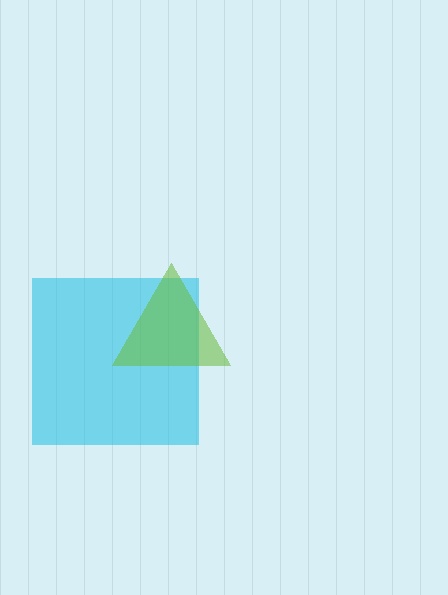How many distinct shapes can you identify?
There are 2 distinct shapes: a cyan square, a lime triangle.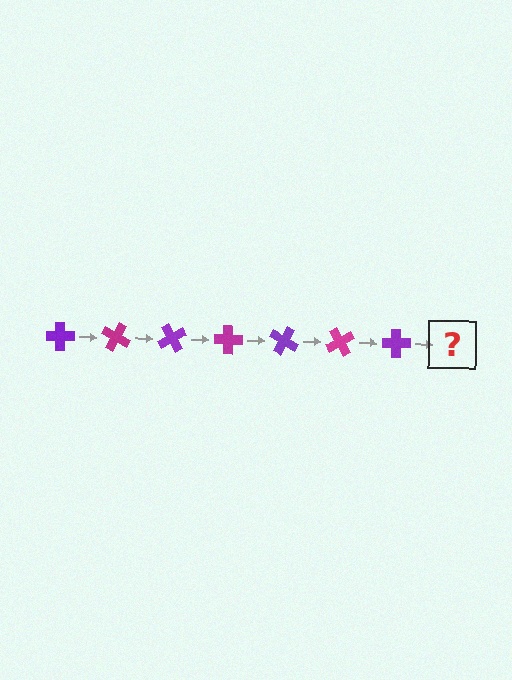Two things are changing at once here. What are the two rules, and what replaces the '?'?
The two rules are that it rotates 30 degrees each step and the color cycles through purple and magenta. The '?' should be a magenta cross, rotated 210 degrees from the start.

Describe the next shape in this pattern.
It should be a magenta cross, rotated 210 degrees from the start.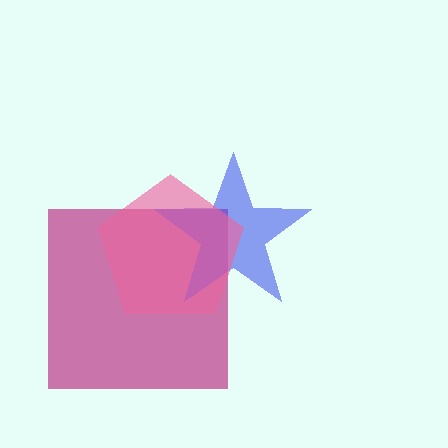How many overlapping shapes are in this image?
There are 3 overlapping shapes in the image.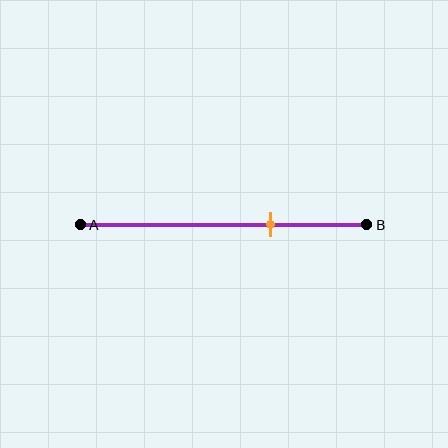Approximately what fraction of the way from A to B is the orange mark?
The orange mark is approximately 65% of the way from A to B.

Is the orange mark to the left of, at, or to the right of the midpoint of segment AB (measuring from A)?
The orange mark is to the right of the midpoint of segment AB.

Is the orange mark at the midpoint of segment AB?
No, the mark is at about 65% from A, not at the 50% midpoint.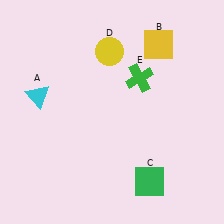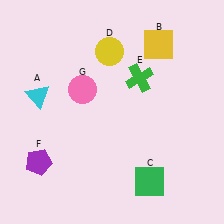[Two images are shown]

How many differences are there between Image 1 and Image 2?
There are 2 differences between the two images.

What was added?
A purple pentagon (F), a pink circle (G) were added in Image 2.